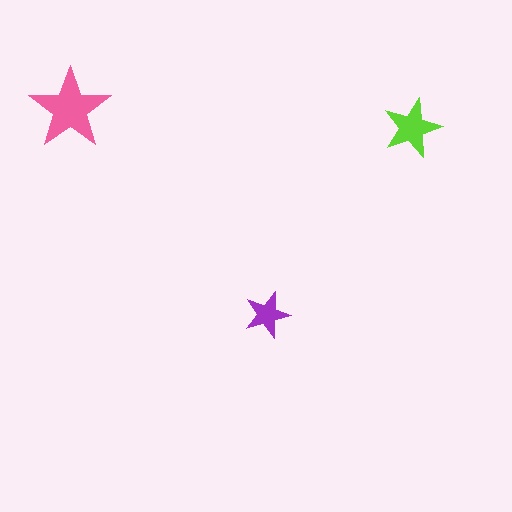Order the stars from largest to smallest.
the pink one, the lime one, the purple one.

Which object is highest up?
The pink star is topmost.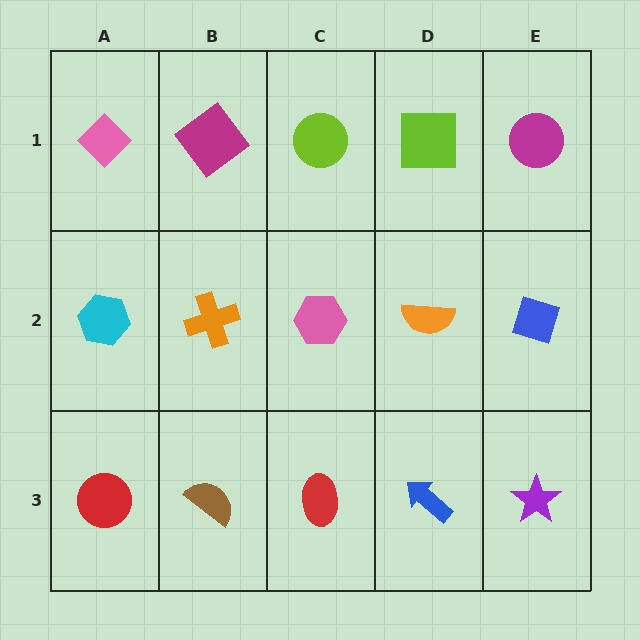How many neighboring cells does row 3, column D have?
3.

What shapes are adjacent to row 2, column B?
A magenta diamond (row 1, column B), a brown semicircle (row 3, column B), a cyan hexagon (row 2, column A), a pink hexagon (row 2, column C).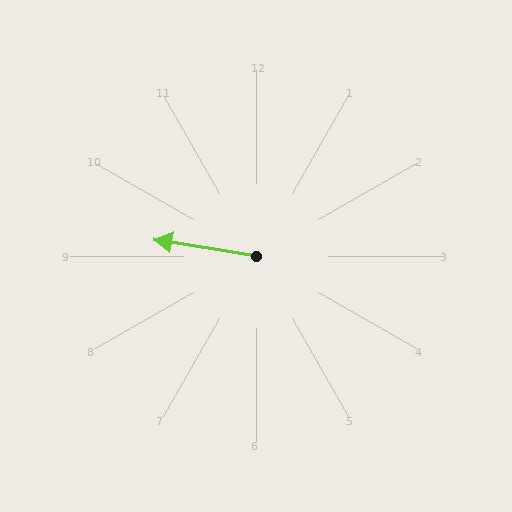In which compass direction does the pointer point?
West.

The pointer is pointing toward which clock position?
Roughly 9 o'clock.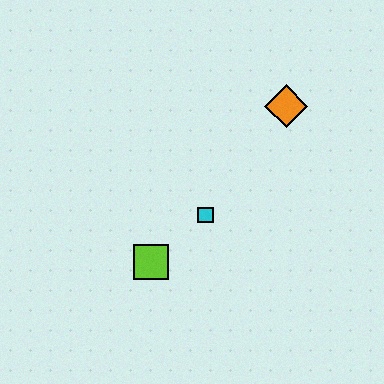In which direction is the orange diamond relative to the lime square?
The orange diamond is above the lime square.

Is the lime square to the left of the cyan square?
Yes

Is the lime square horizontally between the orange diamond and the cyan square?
No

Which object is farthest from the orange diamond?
The lime square is farthest from the orange diamond.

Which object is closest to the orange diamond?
The cyan square is closest to the orange diamond.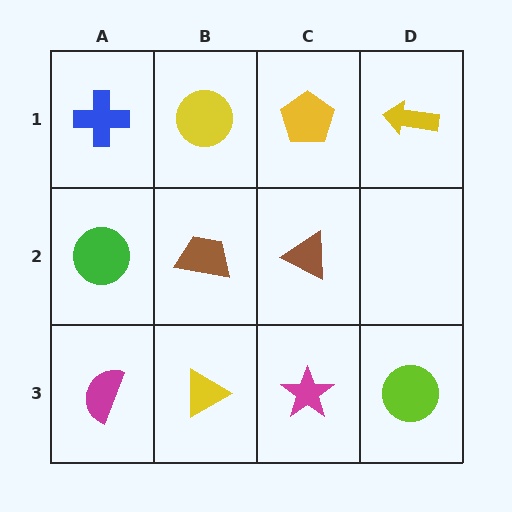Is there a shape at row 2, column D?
No, that cell is empty.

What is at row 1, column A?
A blue cross.